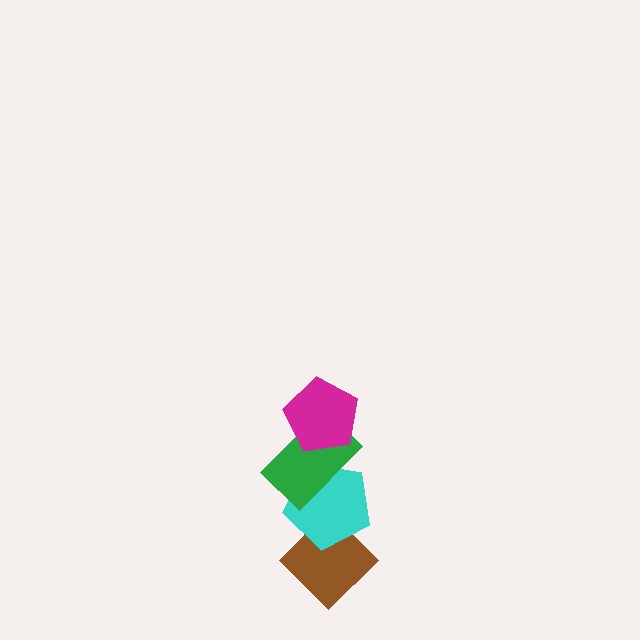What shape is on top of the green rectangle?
The magenta pentagon is on top of the green rectangle.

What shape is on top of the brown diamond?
The cyan pentagon is on top of the brown diamond.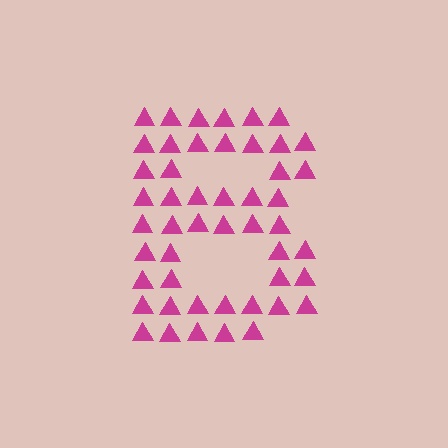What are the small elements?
The small elements are triangles.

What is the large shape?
The large shape is the letter B.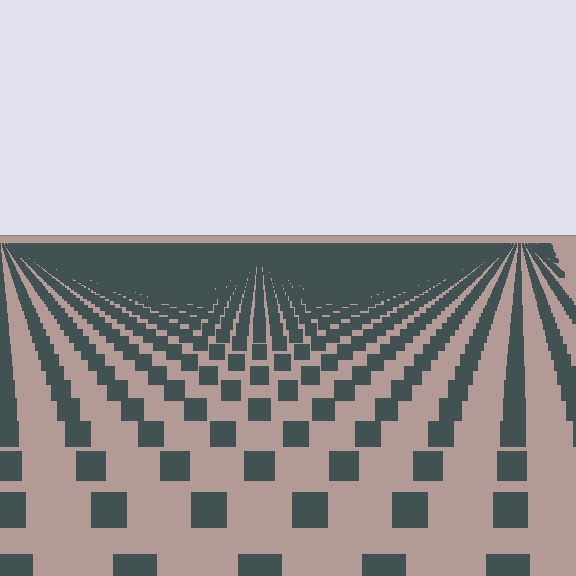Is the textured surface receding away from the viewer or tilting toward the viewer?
The surface is receding away from the viewer. Texture elements get smaller and denser toward the top.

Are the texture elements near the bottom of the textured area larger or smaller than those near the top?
Larger. Near the bottom, elements are closer to the viewer and appear at a bigger on-screen size.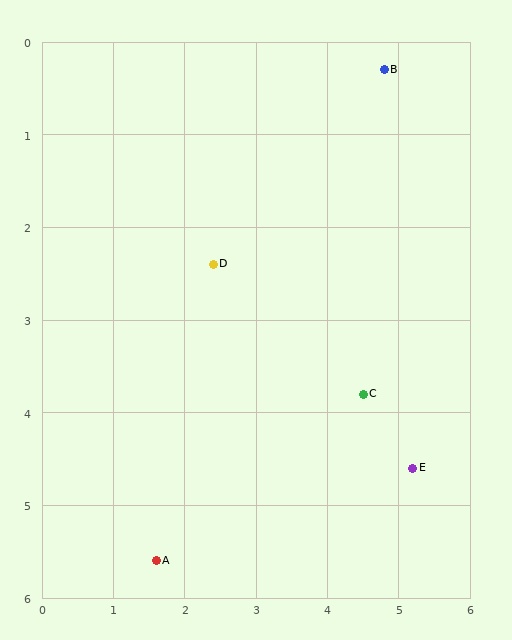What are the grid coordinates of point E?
Point E is at approximately (5.2, 4.6).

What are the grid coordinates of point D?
Point D is at approximately (2.4, 2.4).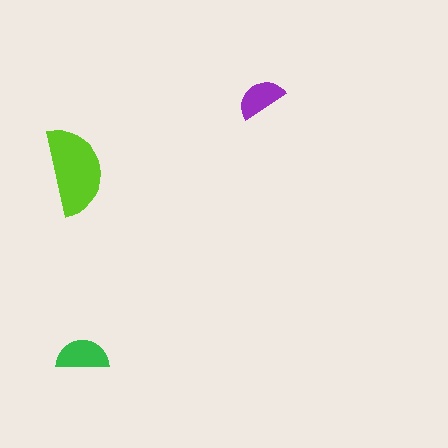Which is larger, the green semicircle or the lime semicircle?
The lime one.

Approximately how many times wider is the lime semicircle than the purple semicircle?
About 2 times wider.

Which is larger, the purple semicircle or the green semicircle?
The green one.